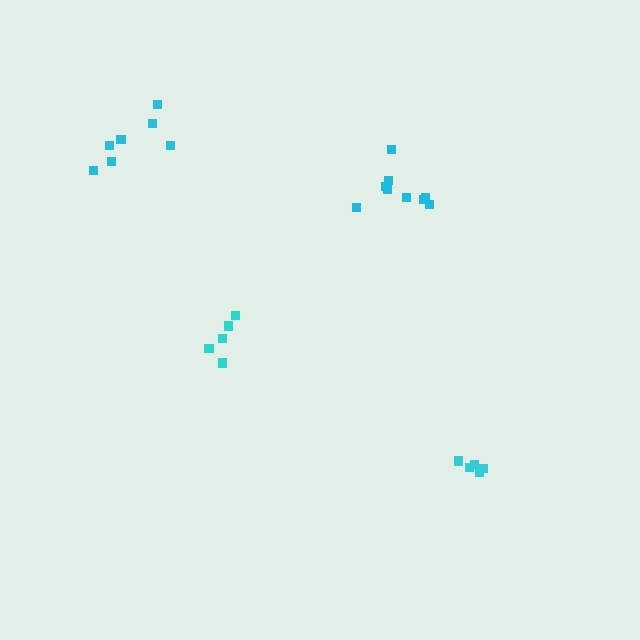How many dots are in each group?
Group 1: 7 dots, Group 2: 5 dots, Group 3: 9 dots, Group 4: 5 dots (26 total).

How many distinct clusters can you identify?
There are 4 distinct clusters.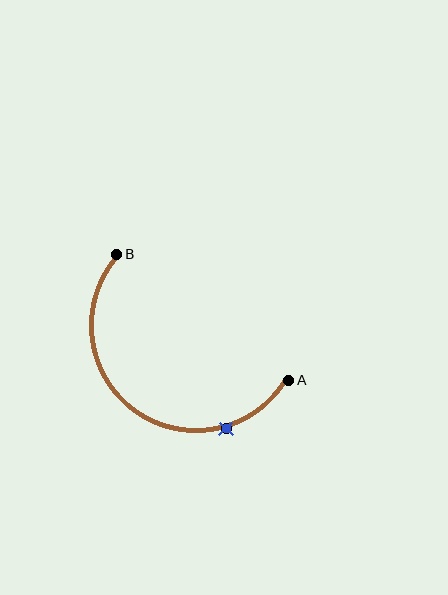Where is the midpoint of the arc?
The arc midpoint is the point on the curve farthest from the straight line joining A and B. It sits below and to the left of that line.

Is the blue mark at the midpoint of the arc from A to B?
No. The blue mark lies on the arc but is closer to endpoint A. The arc midpoint would be at the point on the curve equidistant along the arc from both A and B.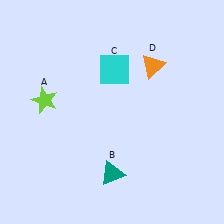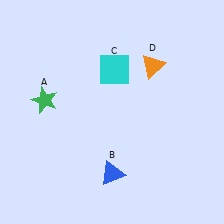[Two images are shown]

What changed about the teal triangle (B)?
In Image 1, B is teal. In Image 2, it changed to blue.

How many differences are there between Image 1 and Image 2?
There are 2 differences between the two images.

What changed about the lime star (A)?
In Image 1, A is lime. In Image 2, it changed to green.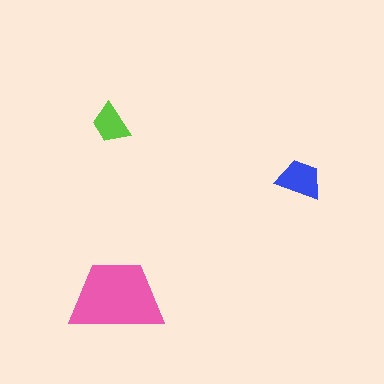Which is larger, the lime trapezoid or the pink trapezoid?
The pink one.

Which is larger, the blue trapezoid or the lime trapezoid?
The blue one.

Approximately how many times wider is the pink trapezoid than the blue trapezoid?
About 2 times wider.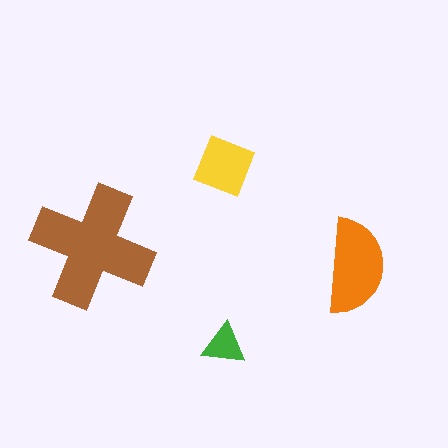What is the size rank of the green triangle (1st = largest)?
4th.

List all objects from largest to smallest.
The brown cross, the orange semicircle, the yellow diamond, the green triangle.